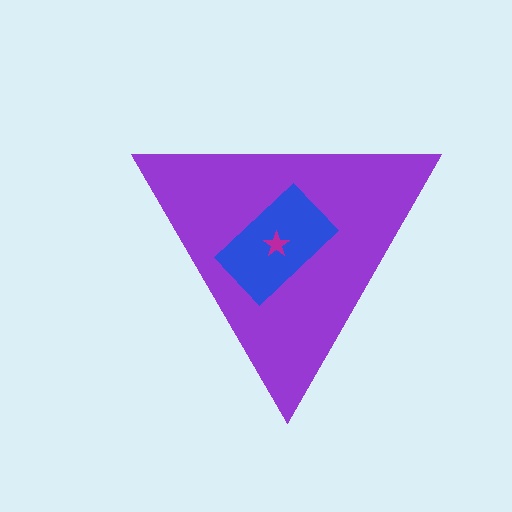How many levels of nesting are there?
3.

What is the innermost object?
The magenta star.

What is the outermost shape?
The purple triangle.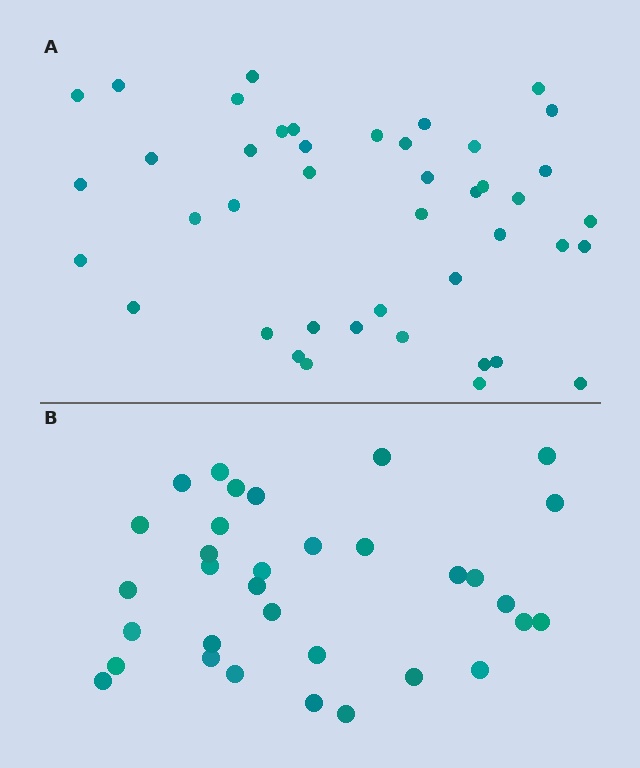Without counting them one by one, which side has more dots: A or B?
Region A (the top region) has more dots.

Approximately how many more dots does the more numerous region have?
Region A has roughly 10 or so more dots than region B.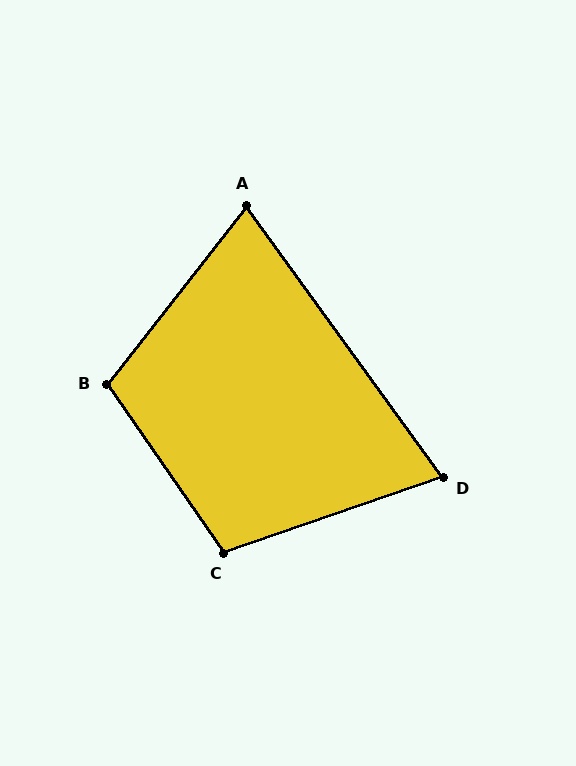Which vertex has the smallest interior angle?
D, at approximately 73 degrees.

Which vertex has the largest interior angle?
B, at approximately 107 degrees.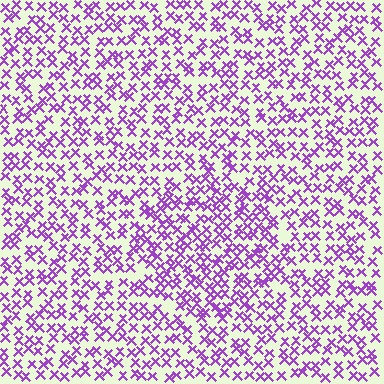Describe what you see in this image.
The image contains small purple elements arranged at two different densities. A circle-shaped region is visible where the elements are more densely packed than the surrounding area.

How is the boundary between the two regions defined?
The boundary is defined by a change in element density (approximately 1.4x ratio). All elements are the same color, size, and shape.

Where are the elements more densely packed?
The elements are more densely packed inside the circle boundary.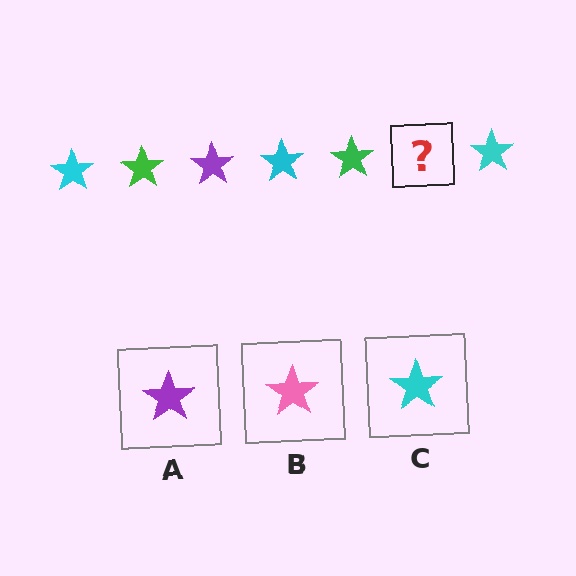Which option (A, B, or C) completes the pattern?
A.